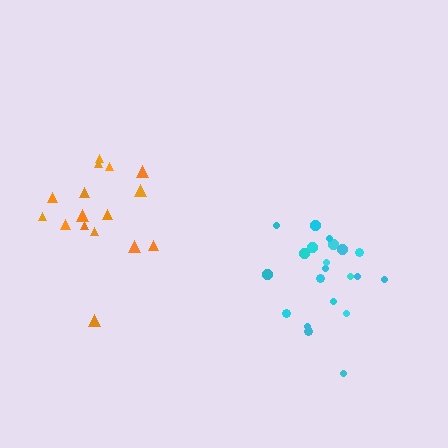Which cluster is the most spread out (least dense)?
Orange.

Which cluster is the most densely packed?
Cyan.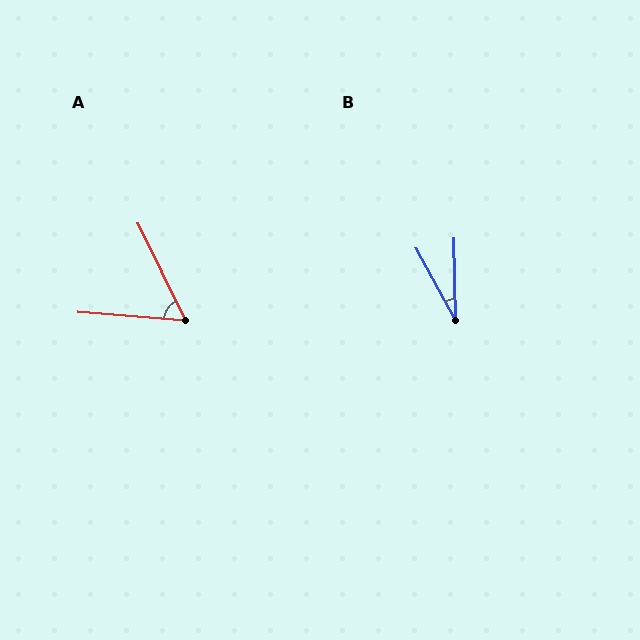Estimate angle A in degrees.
Approximately 60 degrees.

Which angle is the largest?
A, at approximately 60 degrees.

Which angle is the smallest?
B, at approximately 28 degrees.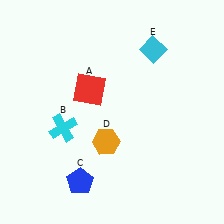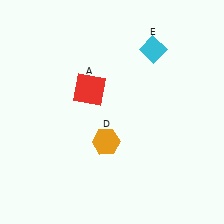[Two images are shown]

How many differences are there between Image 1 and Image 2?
There are 2 differences between the two images.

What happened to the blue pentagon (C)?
The blue pentagon (C) was removed in Image 2. It was in the bottom-left area of Image 1.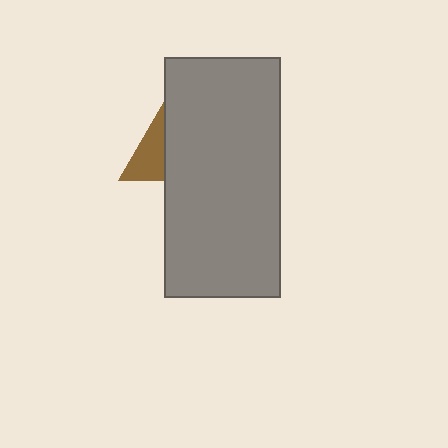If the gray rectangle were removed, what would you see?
You would see the complete brown triangle.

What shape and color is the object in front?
The object in front is a gray rectangle.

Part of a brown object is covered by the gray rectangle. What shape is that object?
It is a triangle.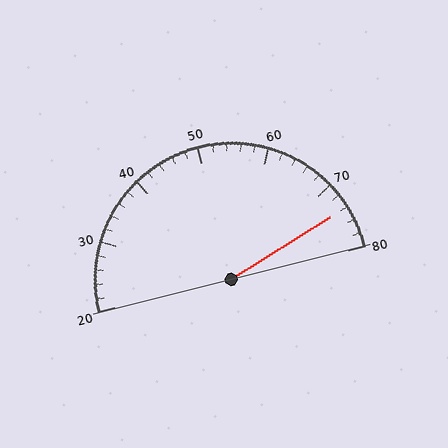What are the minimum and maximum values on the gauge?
The gauge ranges from 20 to 80.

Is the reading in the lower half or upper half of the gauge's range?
The reading is in the upper half of the range (20 to 80).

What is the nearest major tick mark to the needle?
The nearest major tick mark is 70.